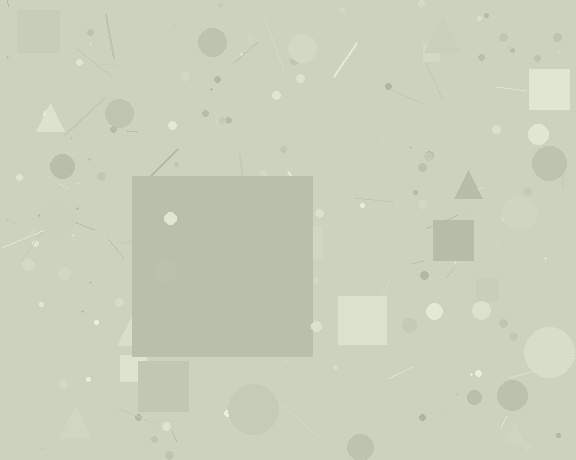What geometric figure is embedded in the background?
A square is embedded in the background.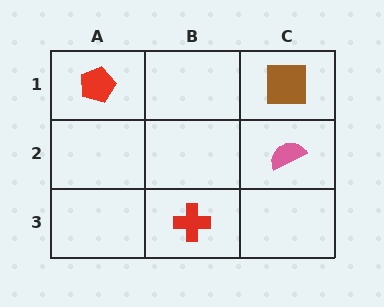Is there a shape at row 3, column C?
No, that cell is empty.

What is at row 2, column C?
A pink semicircle.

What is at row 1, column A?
A red pentagon.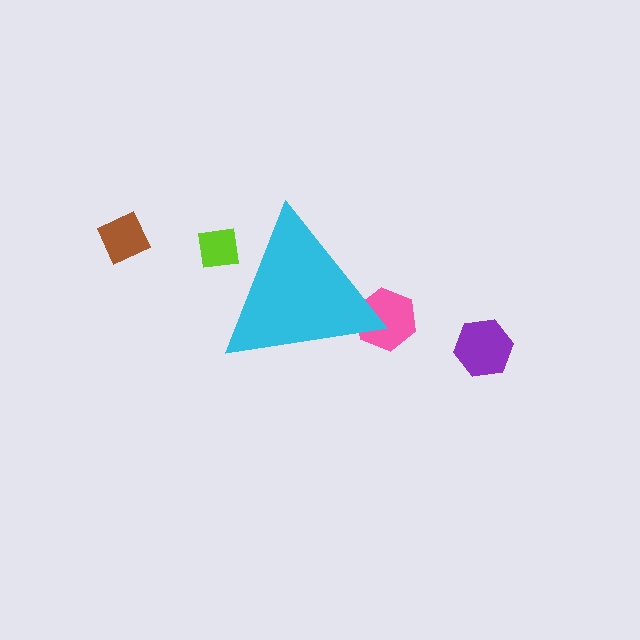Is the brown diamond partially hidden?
No, the brown diamond is fully visible.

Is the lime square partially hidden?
Yes, the lime square is partially hidden behind the cyan triangle.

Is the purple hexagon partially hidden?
No, the purple hexagon is fully visible.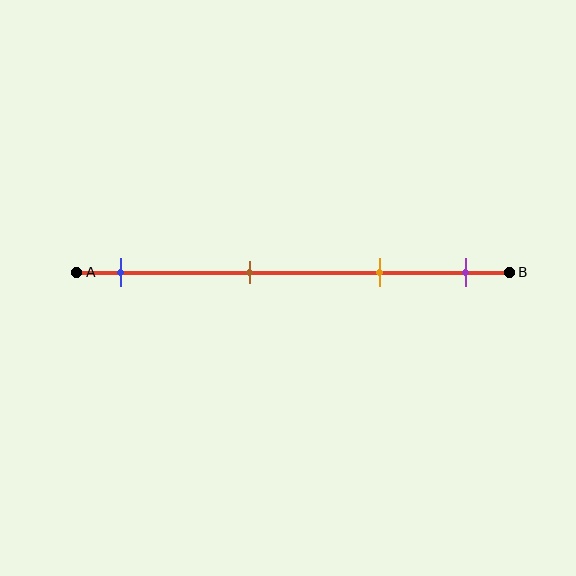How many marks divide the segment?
There are 4 marks dividing the segment.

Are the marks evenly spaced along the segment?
No, the marks are not evenly spaced.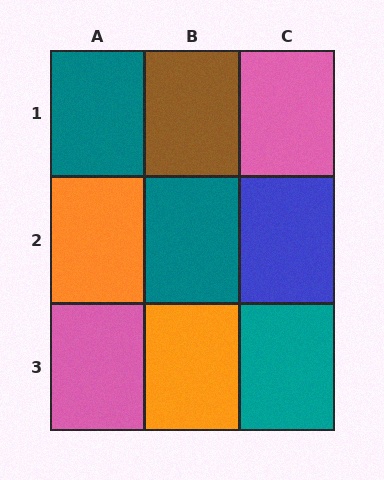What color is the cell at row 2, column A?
Orange.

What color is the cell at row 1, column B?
Brown.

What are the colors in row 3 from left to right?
Pink, orange, teal.